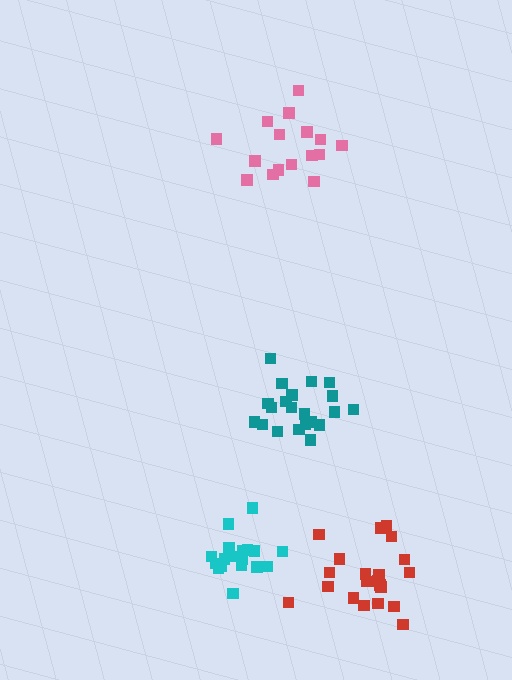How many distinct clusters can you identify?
There are 4 distinct clusters.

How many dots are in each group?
Group 1: 21 dots, Group 2: 19 dots, Group 3: 16 dots, Group 4: 21 dots (77 total).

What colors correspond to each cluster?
The clusters are colored: teal, cyan, pink, red.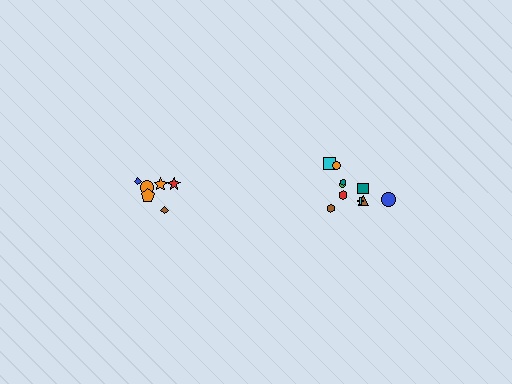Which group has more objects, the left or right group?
The right group.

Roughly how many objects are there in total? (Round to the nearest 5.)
Roughly 15 objects in total.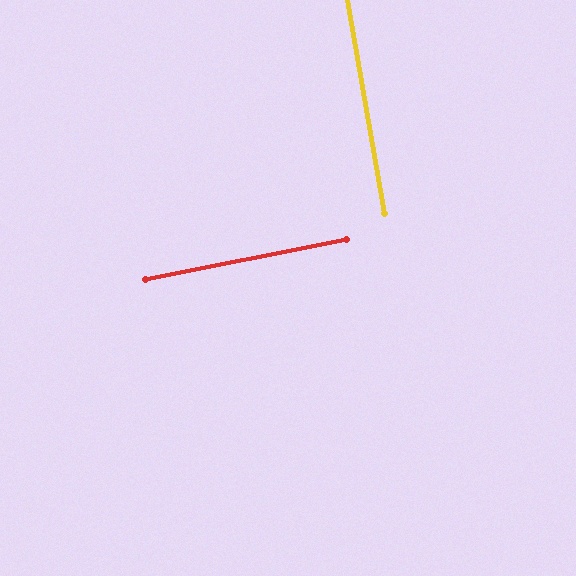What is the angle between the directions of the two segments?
Approximately 88 degrees.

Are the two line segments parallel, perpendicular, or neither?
Perpendicular — they meet at approximately 88°.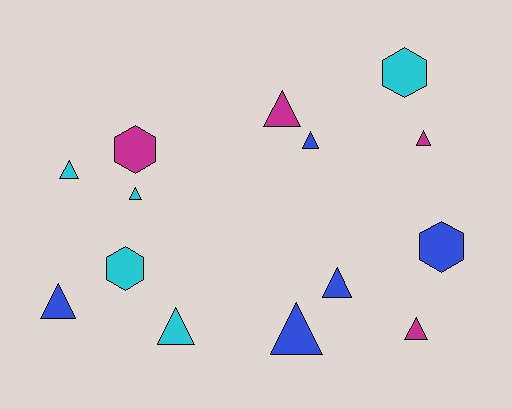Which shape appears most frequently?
Triangle, with 10 objects.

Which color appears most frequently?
Blue, with 5 objects.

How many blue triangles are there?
There are 4 blue triangles.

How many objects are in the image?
There are 14 objects.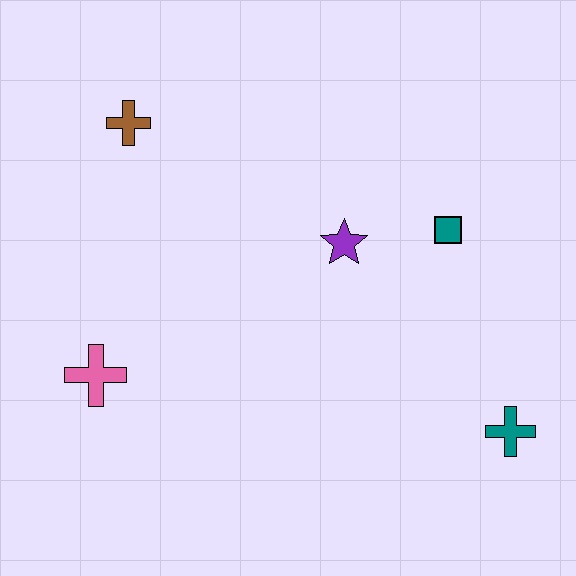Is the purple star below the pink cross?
No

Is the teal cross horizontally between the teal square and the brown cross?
No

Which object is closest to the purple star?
The teal square is closest to the purple star.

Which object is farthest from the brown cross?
The teal cross is farthest from the brown cross.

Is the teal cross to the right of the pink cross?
Yes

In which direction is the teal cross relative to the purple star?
The teal cross is below the purple star.